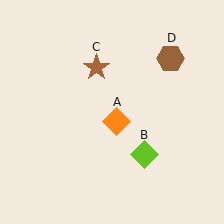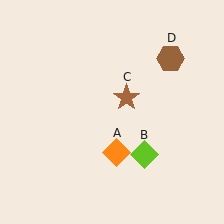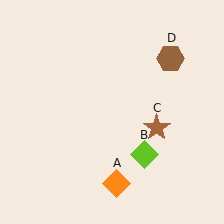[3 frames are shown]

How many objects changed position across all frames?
2 objects changed position: orange diamond (object A), brown star (object C).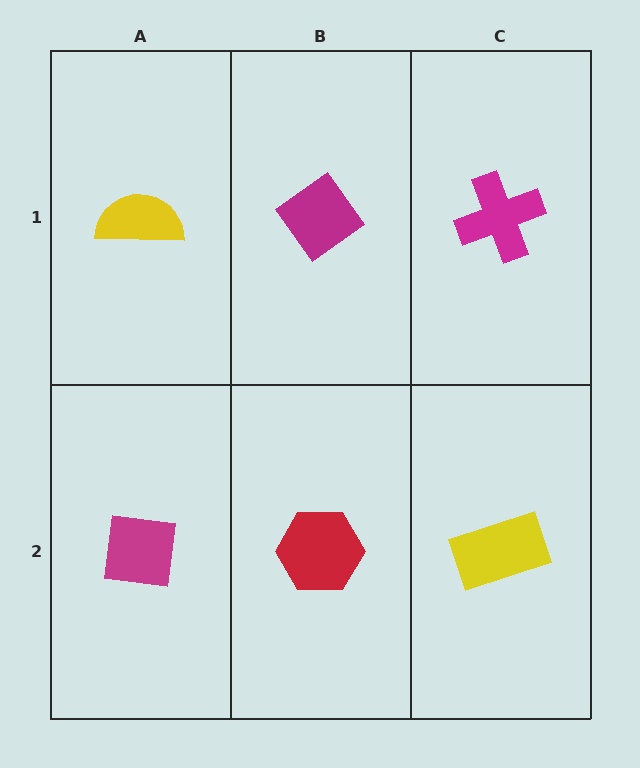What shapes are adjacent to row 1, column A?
A magenta square (row 2, column A), a magenta diamond (row 1, column B).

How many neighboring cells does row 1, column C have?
2.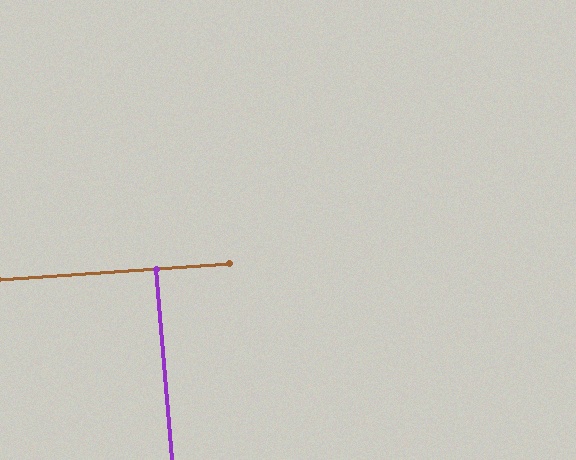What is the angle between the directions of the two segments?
Approximately 89 degrees.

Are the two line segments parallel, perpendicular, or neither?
Perpendicular — they meet at approximately 89°.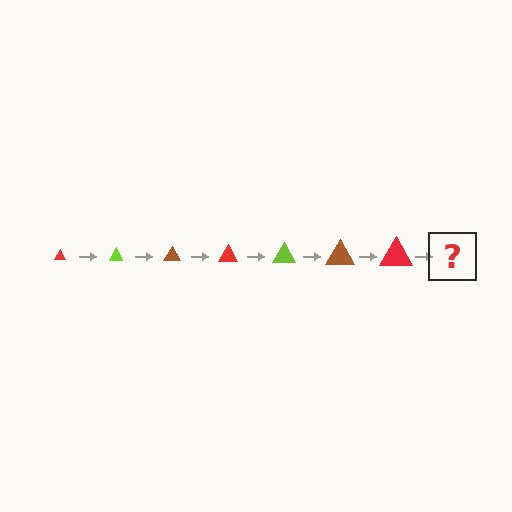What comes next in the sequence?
The next element should be a lime triangle, larger than the previous one.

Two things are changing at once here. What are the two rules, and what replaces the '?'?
The two rules are that the triangle grows larger each step and the color cycles through red, lime, and brown. The '?' should be a lime triangle, larger than the previous one.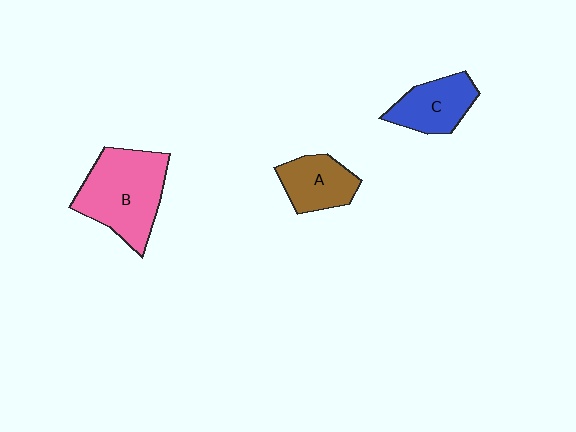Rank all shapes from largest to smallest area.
From largest to smallest: B (pink), C (blue), A (brown).